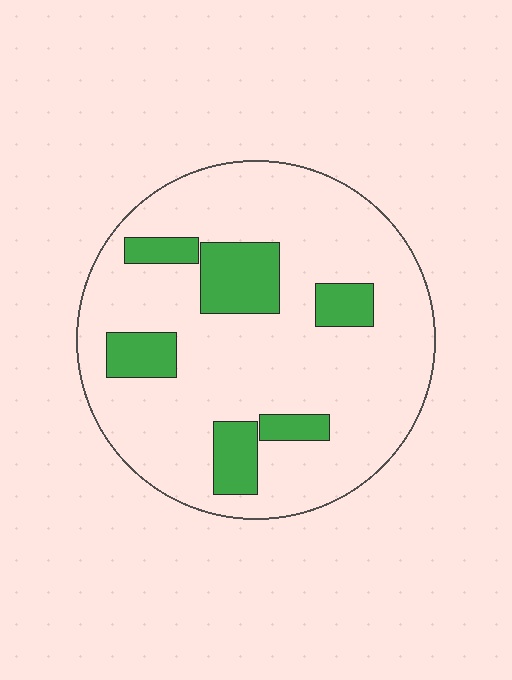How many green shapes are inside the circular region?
6.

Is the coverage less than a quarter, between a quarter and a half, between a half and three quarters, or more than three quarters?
Less than a quarter.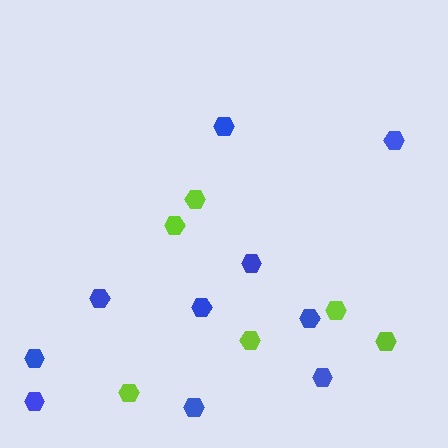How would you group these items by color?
There are 2 groups: one group of lime hexagons (6) and one group of blue hexagons (10).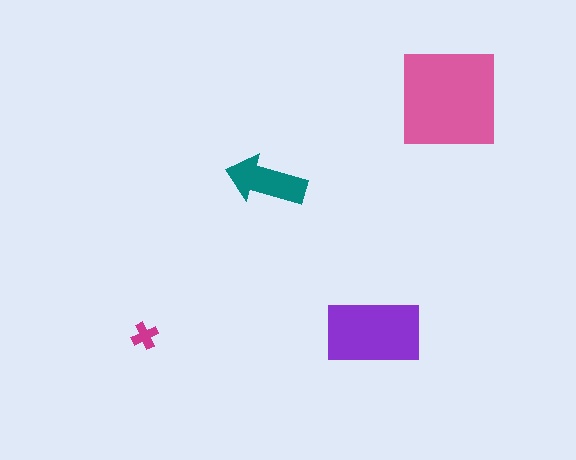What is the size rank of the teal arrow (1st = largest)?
3rd.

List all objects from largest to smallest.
The pink square, the purple rectangle, the teal arrow, the magenta cross.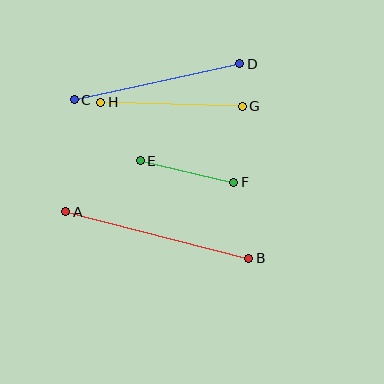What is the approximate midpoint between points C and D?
The midpoint is at approximately (157, 82) pixels.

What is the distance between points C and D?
The distance is approximately 169 pixels.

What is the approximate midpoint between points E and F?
The midpoint is at approximately (187, 171) pixels.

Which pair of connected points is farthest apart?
Points A and B are farthest apart.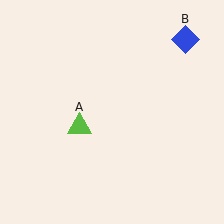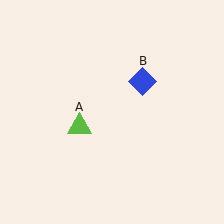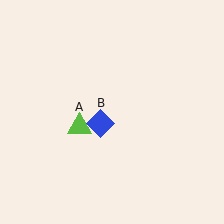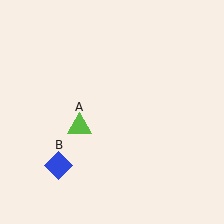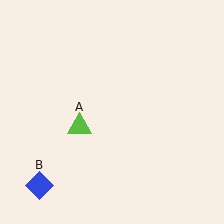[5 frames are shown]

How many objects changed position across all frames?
1 object changed position: blue diamond (object B).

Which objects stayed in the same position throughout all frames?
Lime triangle (object A) remained stationary.